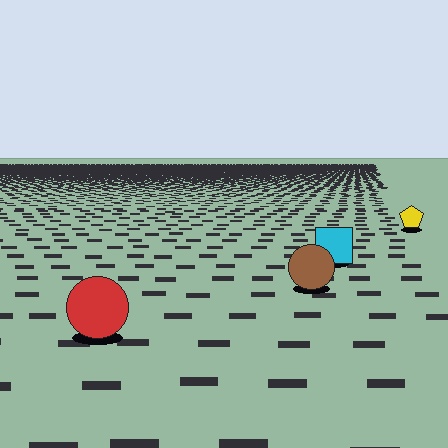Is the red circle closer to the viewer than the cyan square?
Yes. The red circle is closer — you can tell from the texture gradient: the ground texture is coarser near it.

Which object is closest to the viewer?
The red circle is closest. The texture marks near it are larger and more spread out.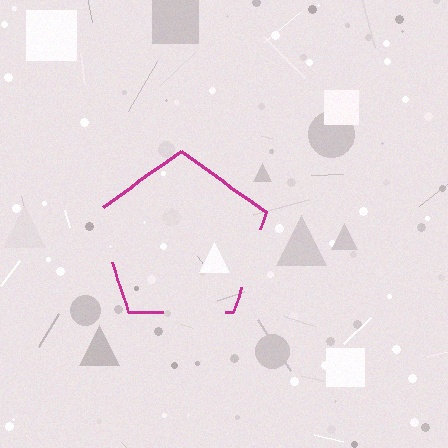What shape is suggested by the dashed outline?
The dashed outline suggests a pentagon.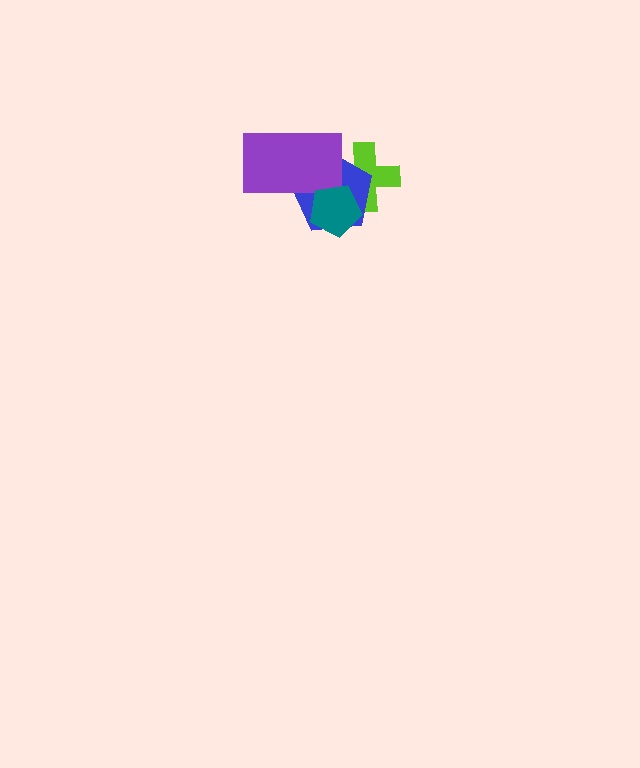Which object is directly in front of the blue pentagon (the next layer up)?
The purple rectangle is directly in front of the blue pentagon.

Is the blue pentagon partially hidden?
Yes, it is partially covered by another shape.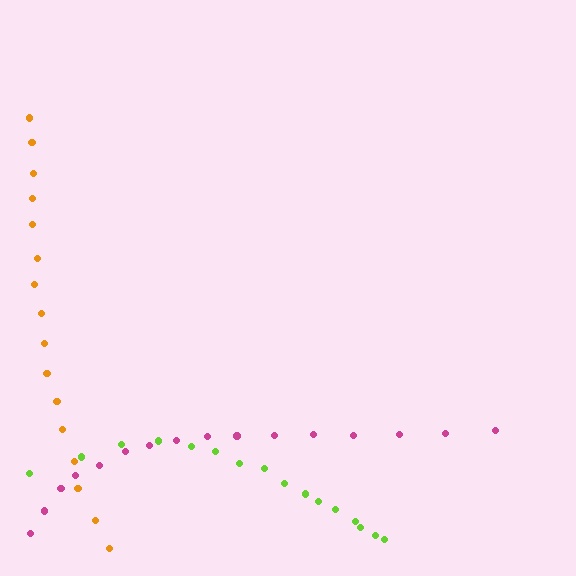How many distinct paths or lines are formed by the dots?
There are 3 distinct paths.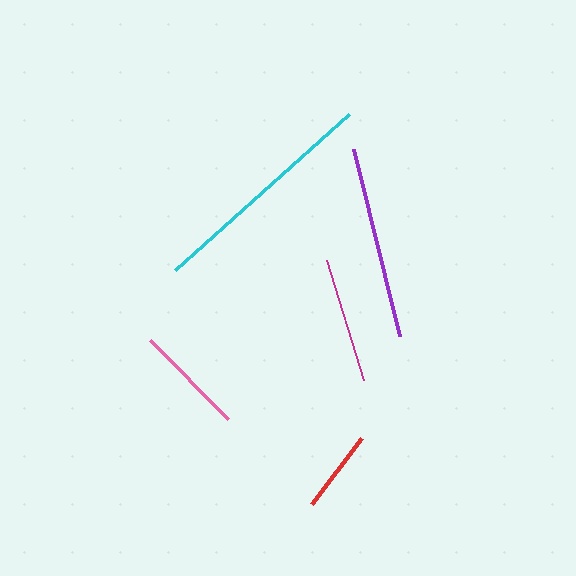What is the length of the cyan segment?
The cyan segment is approximately 234 pixels long.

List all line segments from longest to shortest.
From longest to shortest: cyan, purple, magenta, pink, red.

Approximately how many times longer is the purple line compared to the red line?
The purple line is approximately 2.3 times the length of the red line.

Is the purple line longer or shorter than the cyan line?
The cyan line is longer than the purple line.